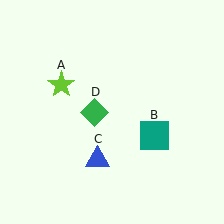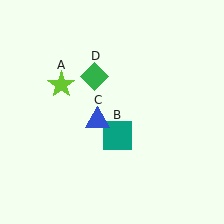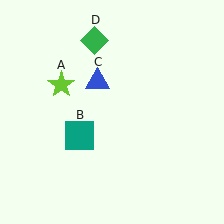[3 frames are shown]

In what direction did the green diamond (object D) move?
The green diamond (object D) moved up.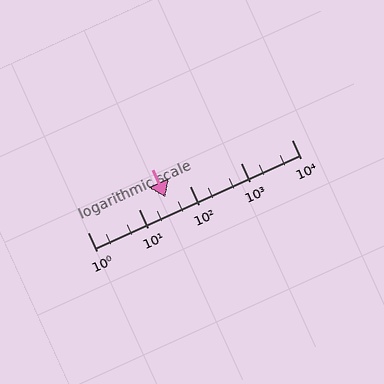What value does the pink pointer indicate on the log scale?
The pointer indicates approximately 33.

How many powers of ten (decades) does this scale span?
The scale spans 4 decades, from 1 to 10000.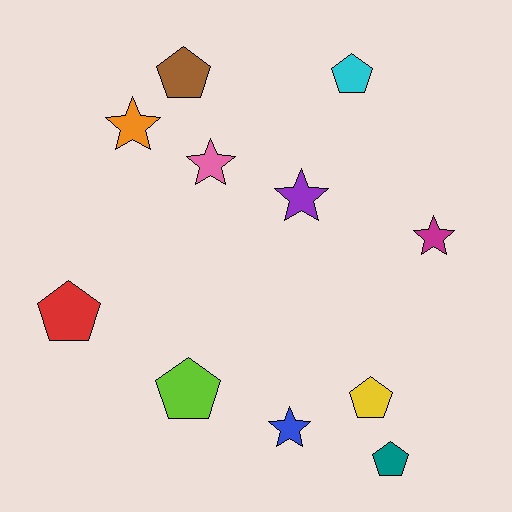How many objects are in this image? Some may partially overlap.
There are 11 objects.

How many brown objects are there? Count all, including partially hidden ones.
There is 1 brown object.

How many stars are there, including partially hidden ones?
There are 5 stars.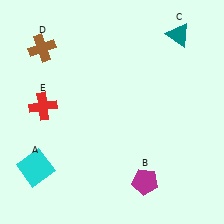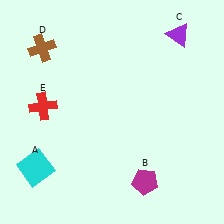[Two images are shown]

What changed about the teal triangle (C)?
In Image 1, C is teal. In Image 2, it changed to purple.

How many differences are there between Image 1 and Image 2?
There is 1 difference between the two images.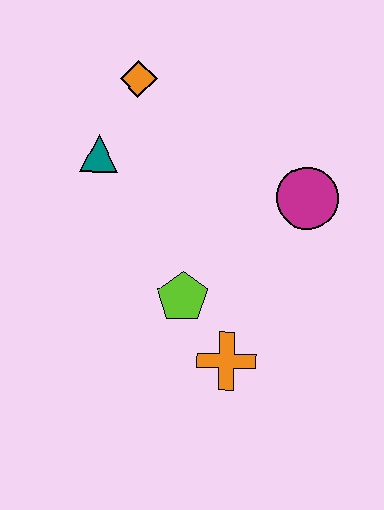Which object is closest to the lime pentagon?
The orange cross is closest to the lime pentagon.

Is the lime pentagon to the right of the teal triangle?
Yes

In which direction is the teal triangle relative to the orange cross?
The teal triangle is above the orange cross.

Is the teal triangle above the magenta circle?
Yes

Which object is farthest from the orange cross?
The orange diamond is farthest from the orange cross.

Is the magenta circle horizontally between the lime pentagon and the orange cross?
No